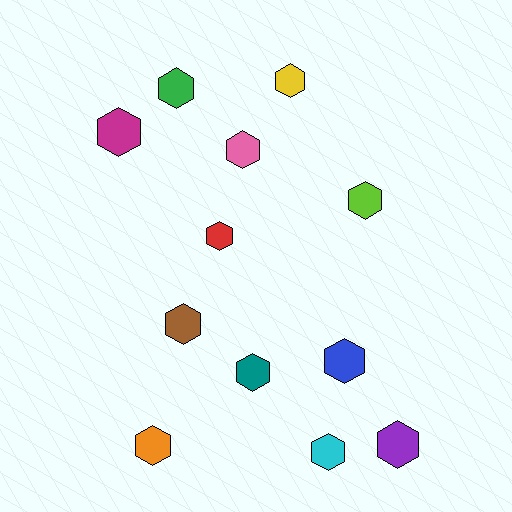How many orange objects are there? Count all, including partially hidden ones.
There is 1 orange object.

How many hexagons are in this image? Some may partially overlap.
There are 12 hexagons.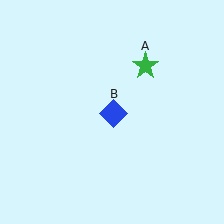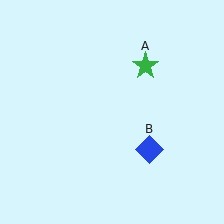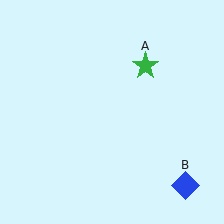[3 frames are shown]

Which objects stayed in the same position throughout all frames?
Green star (object A) remained stationary.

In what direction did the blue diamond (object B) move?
The blue diamond (object B) moved down and to the right.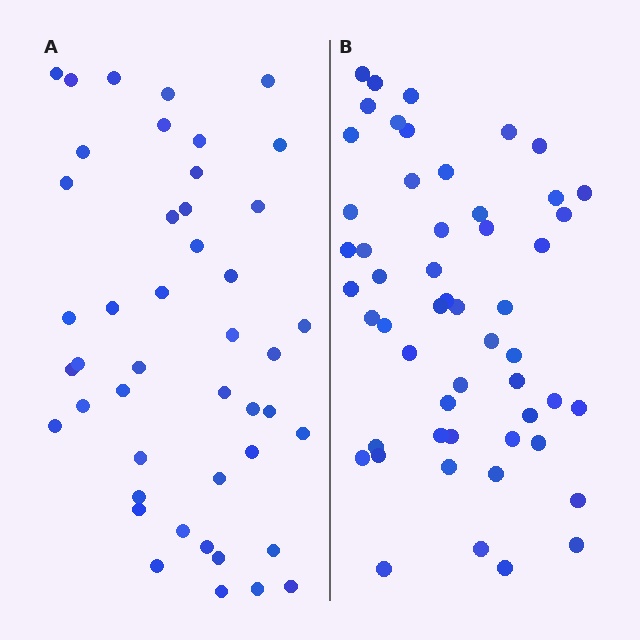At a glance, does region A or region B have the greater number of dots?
Region B (the right region) has more dots.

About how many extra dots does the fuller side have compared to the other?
Region B has roughly 8 or so more dots than region A.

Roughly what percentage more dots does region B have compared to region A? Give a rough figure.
About 20% more.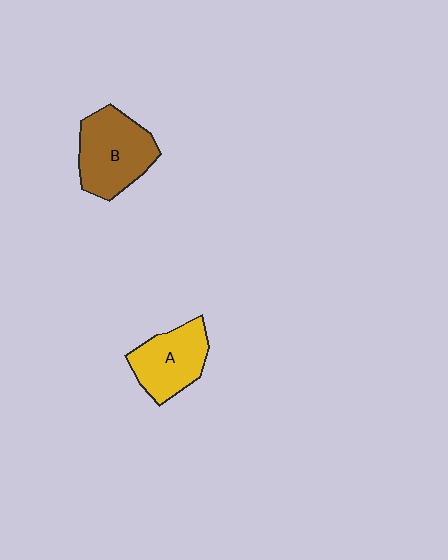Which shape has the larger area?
Shape B (brown).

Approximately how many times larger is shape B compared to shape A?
Approximately 1.2 times.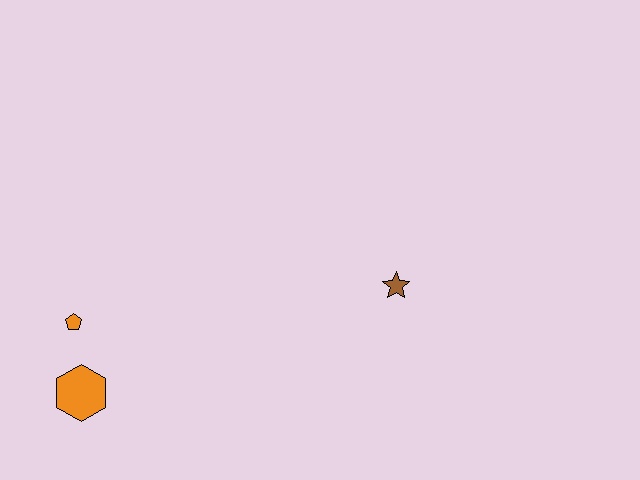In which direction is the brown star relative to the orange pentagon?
The brown star is to the right of the orange pentagon.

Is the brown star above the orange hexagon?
Yes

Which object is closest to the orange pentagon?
The orange hexagon is closest to the orange pentagon.